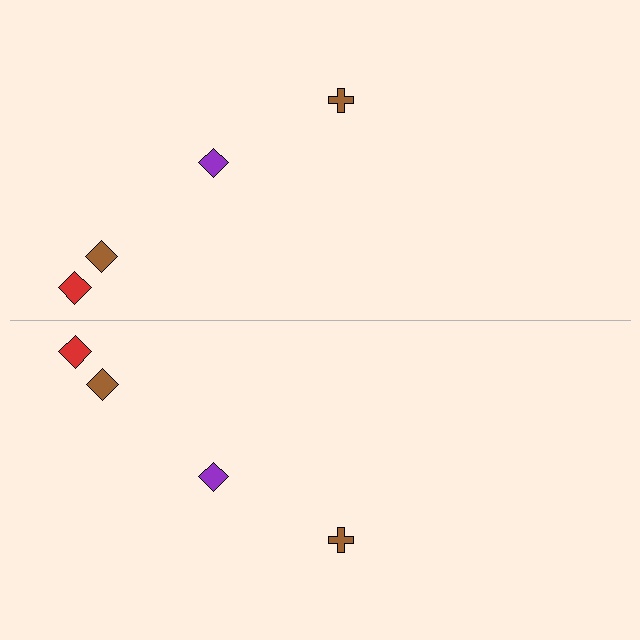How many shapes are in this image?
There are 8 shapes in this image.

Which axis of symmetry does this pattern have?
The pattern has a horizontal axis of symmetry running through the center of the image.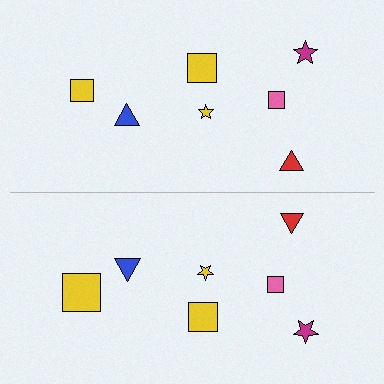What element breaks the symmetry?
The yellow square on the bottom side has a different size than its mirror counterpart.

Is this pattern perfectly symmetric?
No, the pattern is not perfectly symmetric. The yellow square on the bottom side has a different size than its mirror counterpart.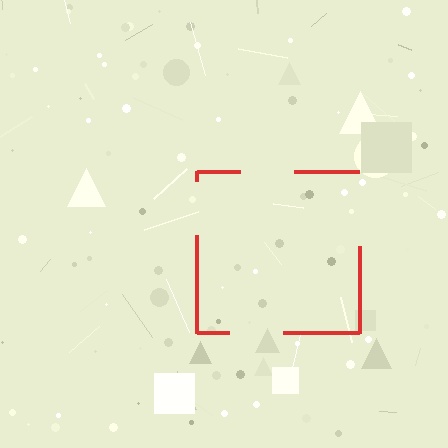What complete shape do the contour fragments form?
The contour fragments form a square.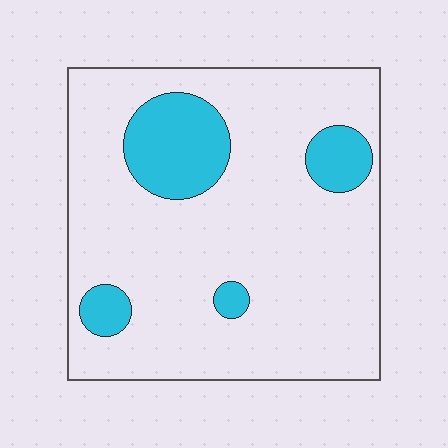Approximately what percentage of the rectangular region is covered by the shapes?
Approximately 15%.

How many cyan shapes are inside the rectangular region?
4.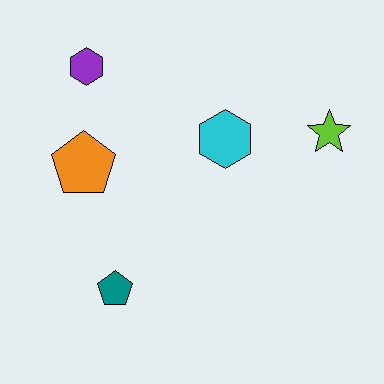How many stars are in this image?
There is 1 star.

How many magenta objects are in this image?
There are no magenta objects.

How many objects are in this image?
There are 5 objects.